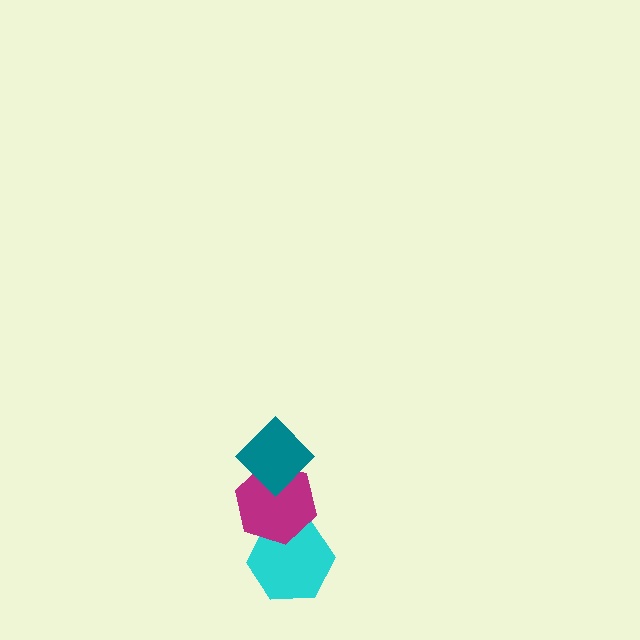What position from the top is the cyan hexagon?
The cyan hexagon is 3rd from the top.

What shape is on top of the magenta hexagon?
The teal diamond is on top of the magenta hexagon.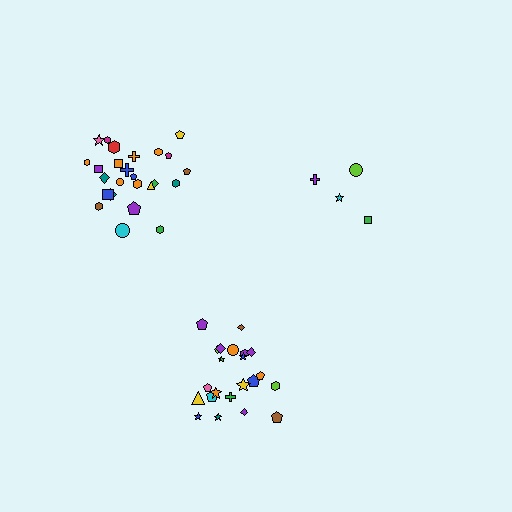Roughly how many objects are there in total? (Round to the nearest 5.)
Roughly 50 objects in total.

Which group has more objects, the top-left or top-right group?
The top-left group.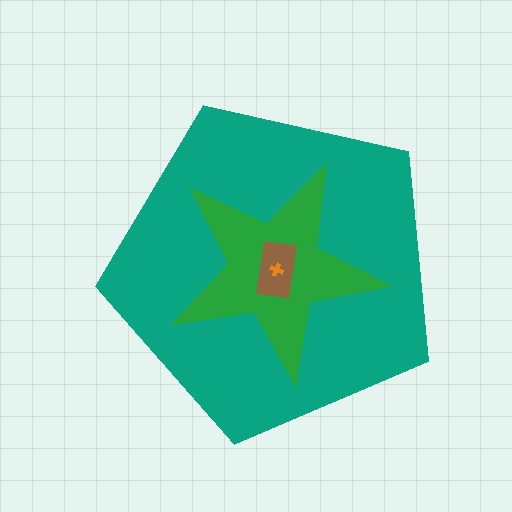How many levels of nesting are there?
4.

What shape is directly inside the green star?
The brown rectangle.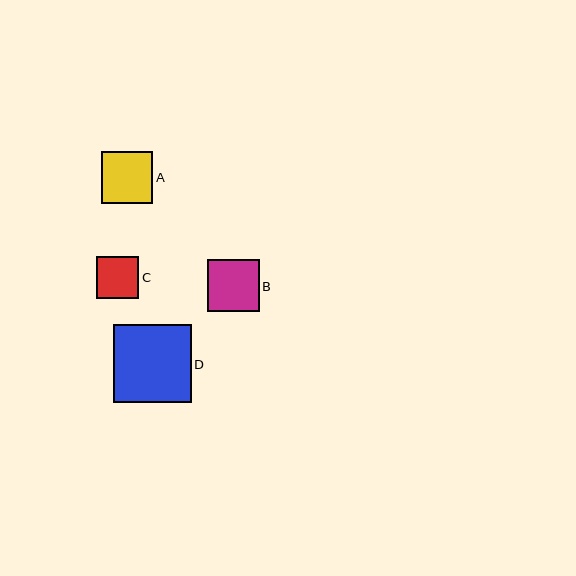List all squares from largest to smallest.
From largest to smallest: D, B, A, C.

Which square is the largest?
Square D is the largest with a size of approximately 78 pixels.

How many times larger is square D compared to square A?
Square D is approximately 1.5 times the size of square A.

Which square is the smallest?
Square C is the smallest with a size of approximately 42 pixels.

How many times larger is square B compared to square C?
Square B is approximately 1.2 times the size of square C.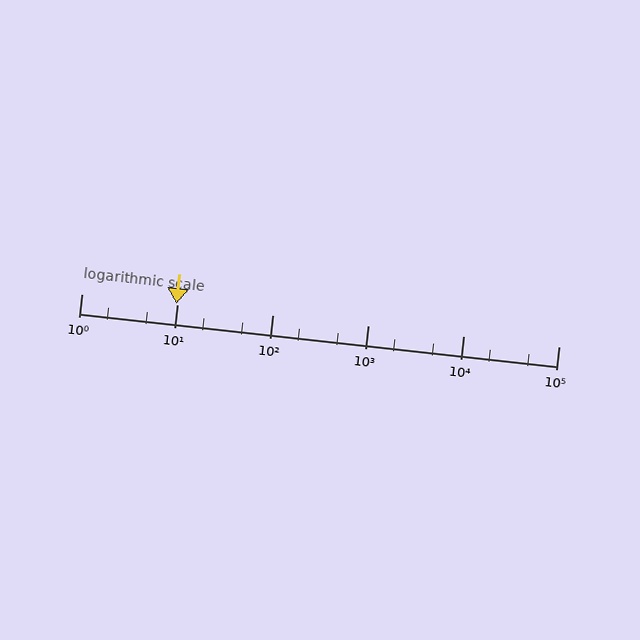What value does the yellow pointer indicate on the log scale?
The pointer indicates approximately 9.9.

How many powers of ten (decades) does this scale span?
The scale spans 5 decades, from 1 to 100000.